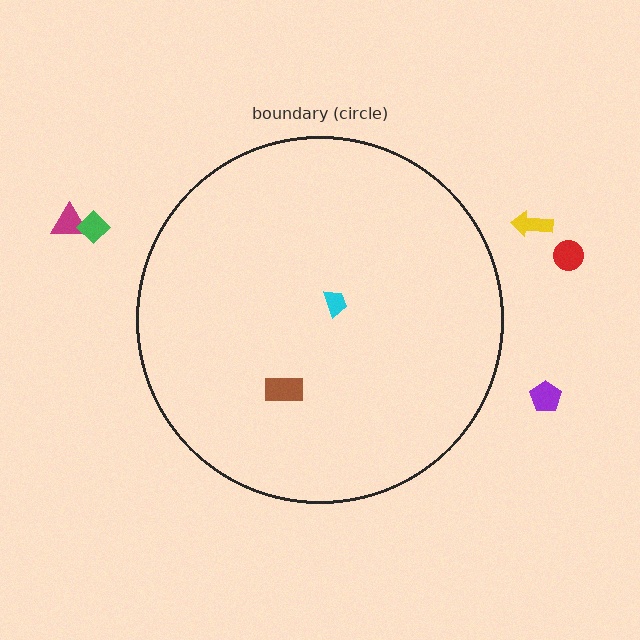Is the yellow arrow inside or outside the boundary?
Outside.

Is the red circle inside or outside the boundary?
Outside.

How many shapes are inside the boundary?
2 inside, 5 outside.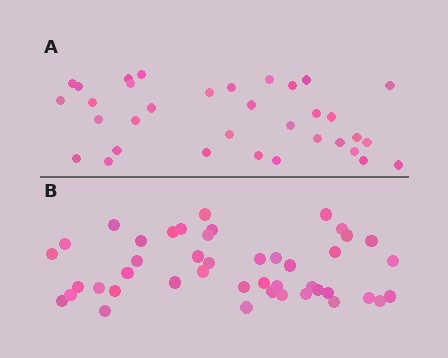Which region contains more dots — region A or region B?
Region B (the bottom region) has more dots.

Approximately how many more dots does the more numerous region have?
Region B has roughly 10 or so more dots than region A.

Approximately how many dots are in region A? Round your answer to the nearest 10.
About 30 dots. (The exact count is 34, which rounds to 30.)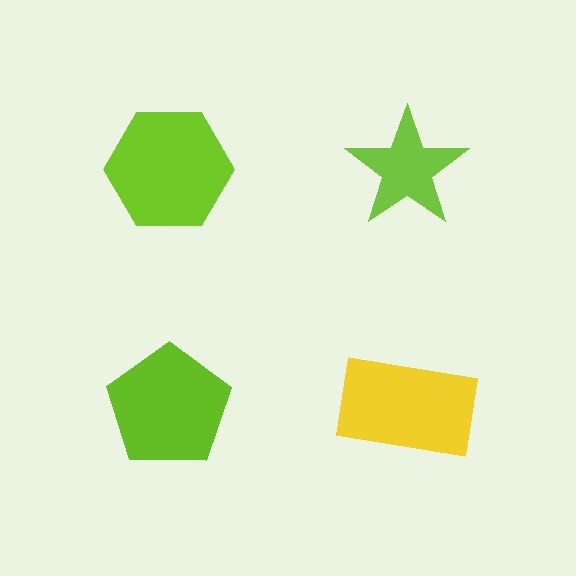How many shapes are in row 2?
2 shapes.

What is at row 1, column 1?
A lime hexagon.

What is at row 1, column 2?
A lime star.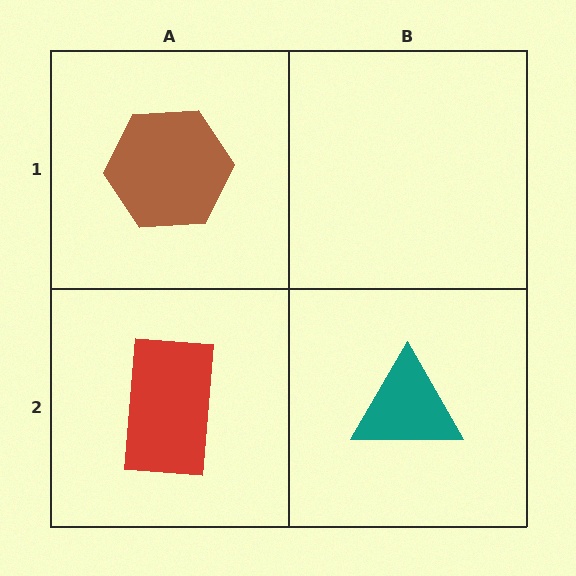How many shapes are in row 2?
2 shapes.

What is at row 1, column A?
A brown hexagon.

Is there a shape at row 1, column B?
No, that cell is empty.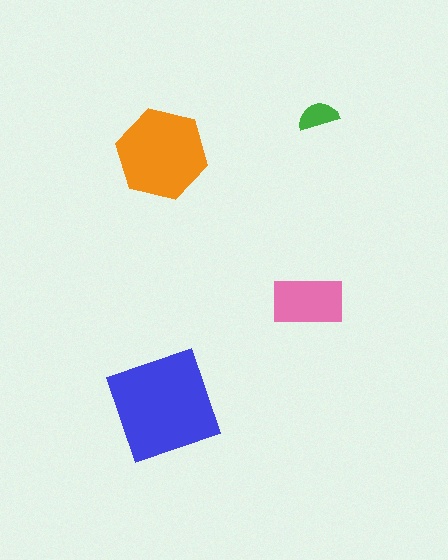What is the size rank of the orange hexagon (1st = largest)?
2nd.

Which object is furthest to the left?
The orange hexagon is leftmost.